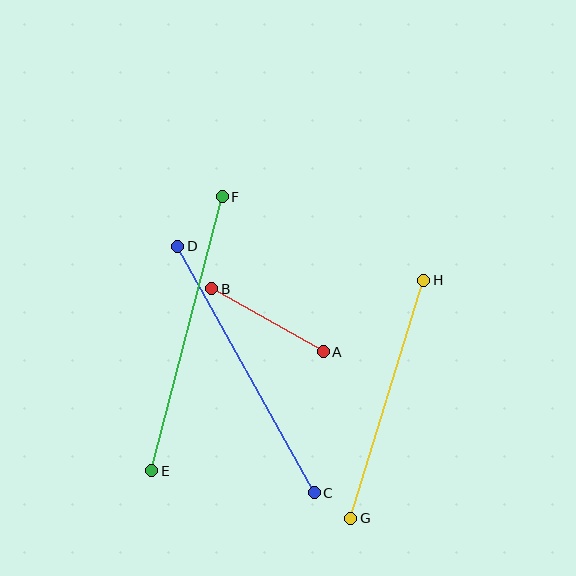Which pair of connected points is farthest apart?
Points E and F are farthest apart.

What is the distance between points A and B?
The distance is approximately 128 pixels.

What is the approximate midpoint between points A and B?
The midpoint is at approximately (267, 320) pixels.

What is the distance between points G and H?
The distance is approximately 249 pixels.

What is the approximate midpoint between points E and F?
The midpoint is at approximately (187, 334) pixels.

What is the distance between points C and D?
The distance is approximately 282 pixels.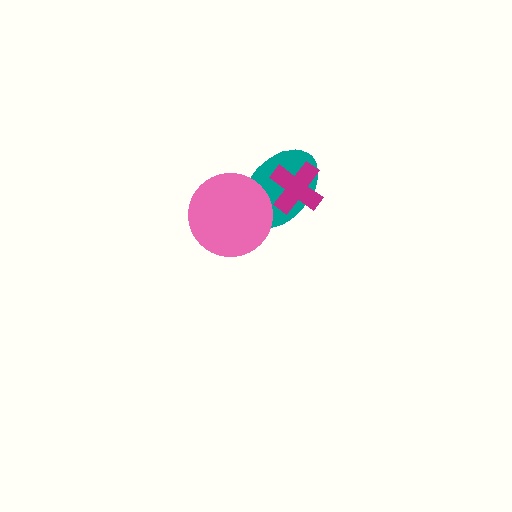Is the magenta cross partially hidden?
No, no other shape covers it.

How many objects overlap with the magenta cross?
1 object overlaps with the magenta cross.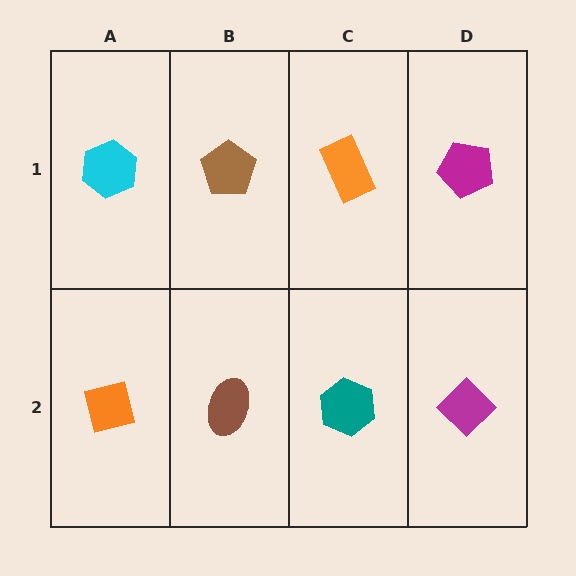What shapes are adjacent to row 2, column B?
A brown pentagon (row 1, column B), an orange square (row 2, column A), a teal hexagon (row 2, column C).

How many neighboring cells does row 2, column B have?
3.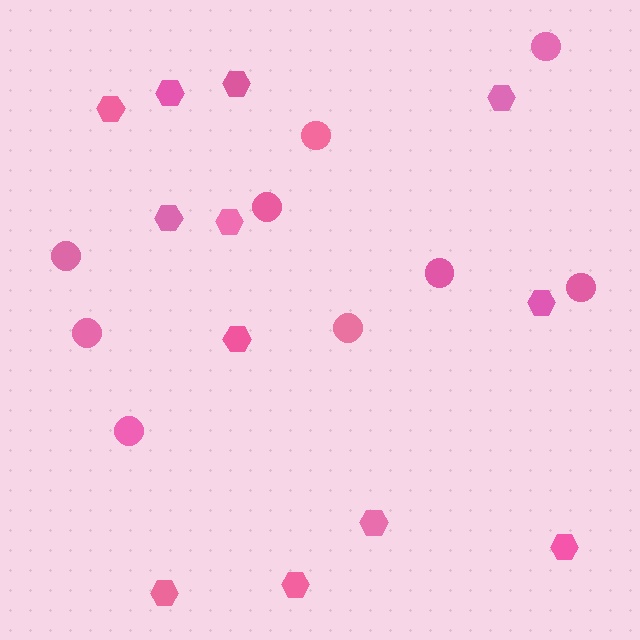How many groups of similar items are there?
There are 2 groups: one group of hexagons (12) and one group of circles (9).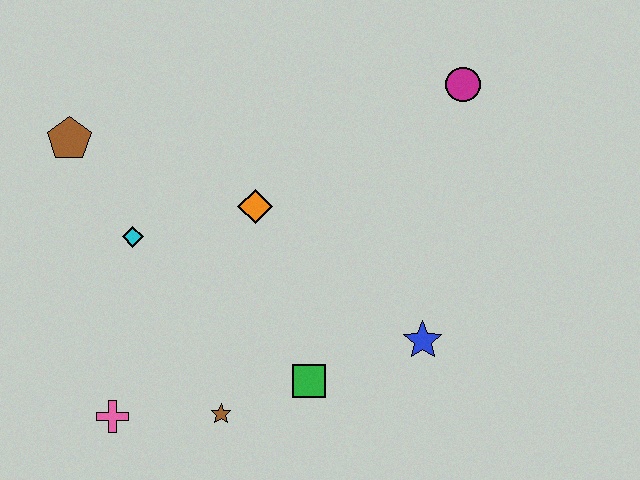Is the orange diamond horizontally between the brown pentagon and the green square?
Yes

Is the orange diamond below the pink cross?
No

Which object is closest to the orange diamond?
The cyan diamond is closest to the orange diamond.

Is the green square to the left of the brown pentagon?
No